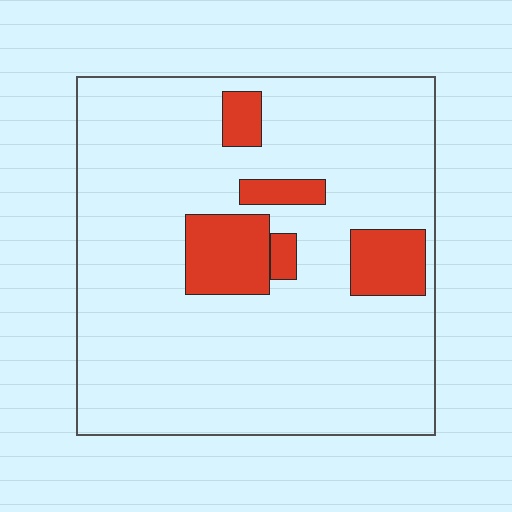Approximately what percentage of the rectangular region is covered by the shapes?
Approximately 15%.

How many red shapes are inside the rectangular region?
5.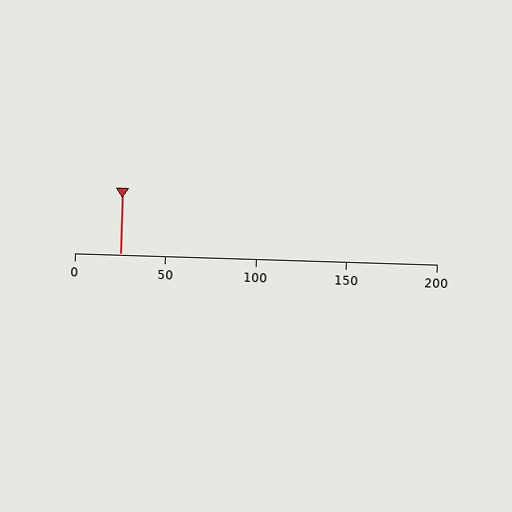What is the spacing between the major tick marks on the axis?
The major ticks are spaced 50 apart.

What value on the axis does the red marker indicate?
The marker indicates approximately 25.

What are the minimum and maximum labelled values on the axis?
The axis runs from 0 to 200.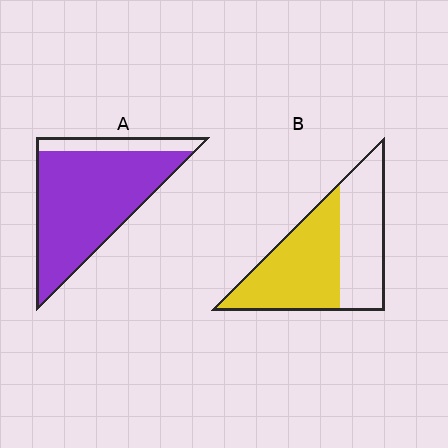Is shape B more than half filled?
Yes.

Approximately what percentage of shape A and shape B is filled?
A is approximately 85% and B is approximately 55%.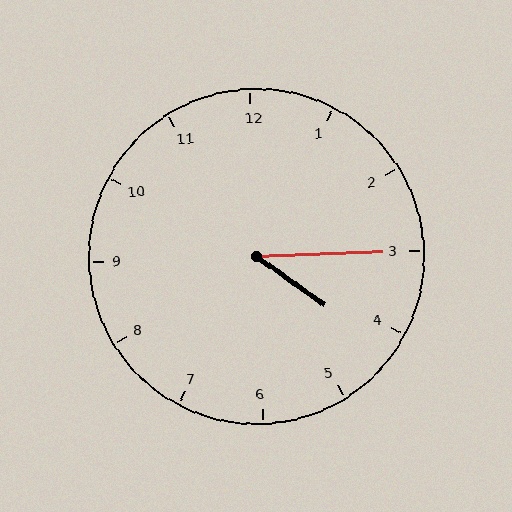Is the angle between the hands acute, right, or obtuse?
It is acute.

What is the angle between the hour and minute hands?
Approximately 38 degrees.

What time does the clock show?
4:15.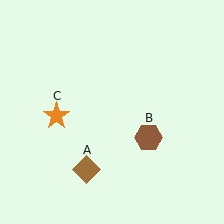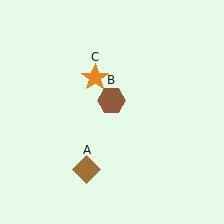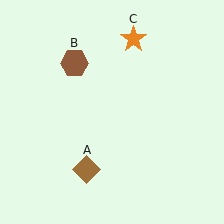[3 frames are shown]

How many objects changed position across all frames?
2 objects changed position: brown hexagon (object B), orange star (object C).